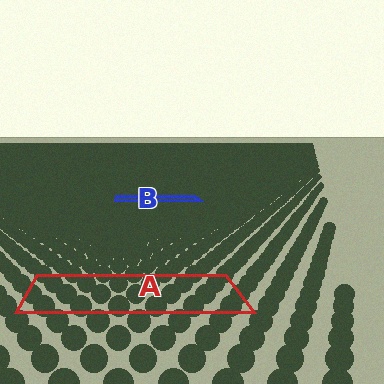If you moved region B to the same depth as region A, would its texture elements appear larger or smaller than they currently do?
They would appear larger. At a closer depth, the same texture elements are projected at a bigger on-screen size.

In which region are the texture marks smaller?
The texture marks are smaller in region B, because it is farther away.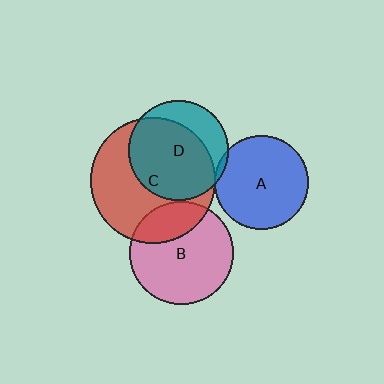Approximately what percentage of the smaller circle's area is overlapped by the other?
Approximately 70%.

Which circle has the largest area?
Circle C (red).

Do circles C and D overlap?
Yes.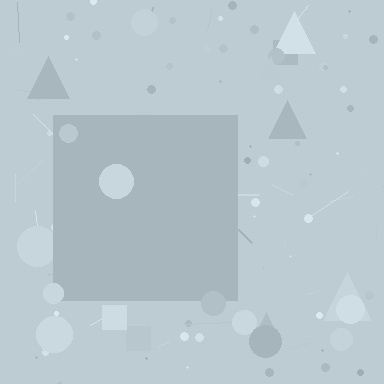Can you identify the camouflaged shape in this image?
The camouflaged shape is a square.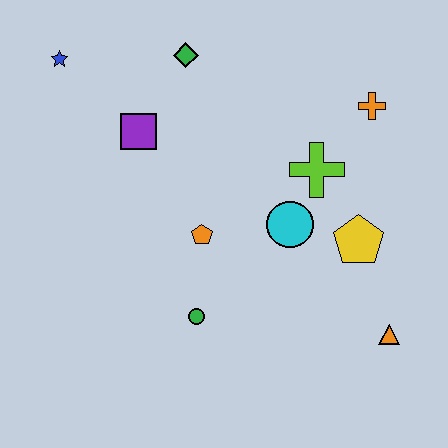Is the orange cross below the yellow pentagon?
No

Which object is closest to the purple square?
The green diamond is closest to the purple square.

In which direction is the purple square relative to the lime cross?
The purple square is to the left of the lime cross.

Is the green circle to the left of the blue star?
No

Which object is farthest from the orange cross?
The blue star is farthest from the orange cross.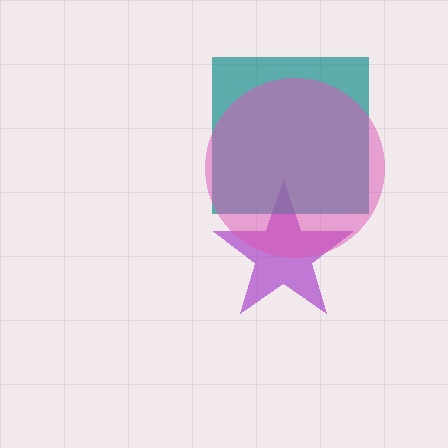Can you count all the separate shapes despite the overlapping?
Yes, there are 3 separate shapes.